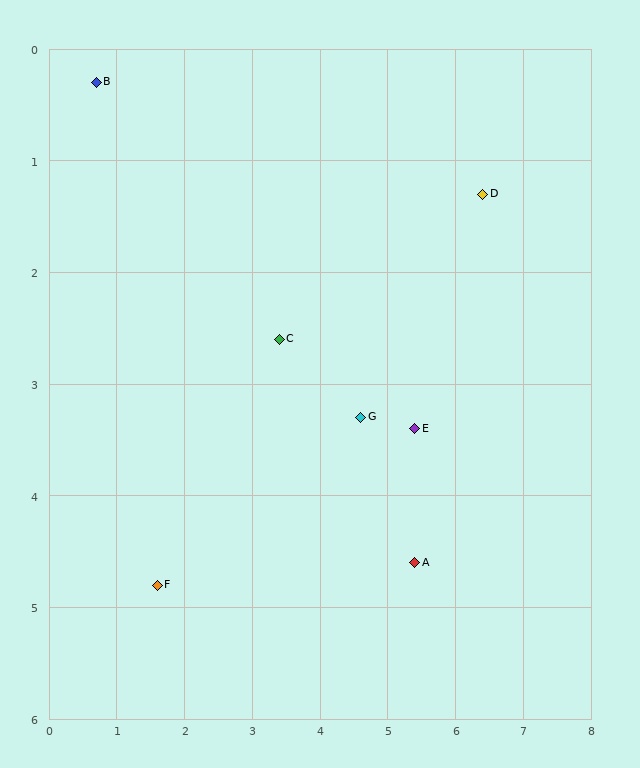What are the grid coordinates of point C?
Point C is at approximately (3.4, 2.6).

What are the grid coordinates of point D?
Point D is at approximately (6.4, 1.3).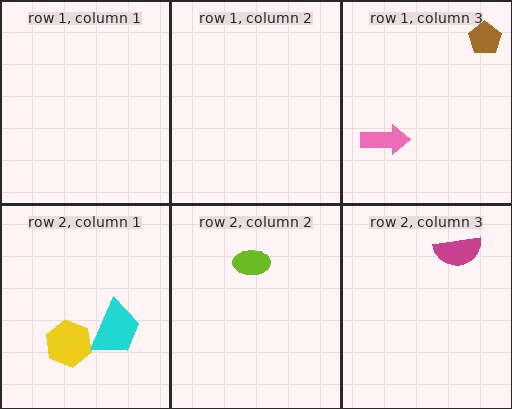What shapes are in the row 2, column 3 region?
The magenta semicircle.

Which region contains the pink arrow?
The row 1, column 3 region.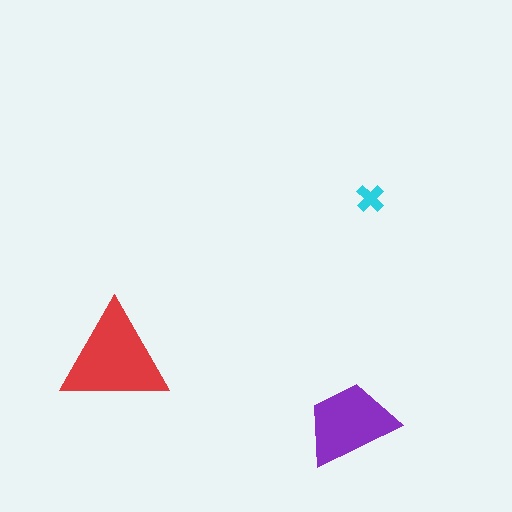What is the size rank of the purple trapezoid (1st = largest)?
2nd.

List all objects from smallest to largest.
The cyan cross, the purple trapezoid, the red triangle.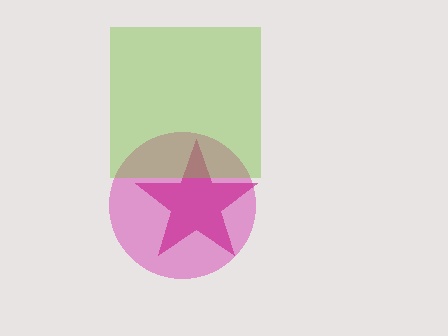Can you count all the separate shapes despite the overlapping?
Yes, there are 3 separate shapes.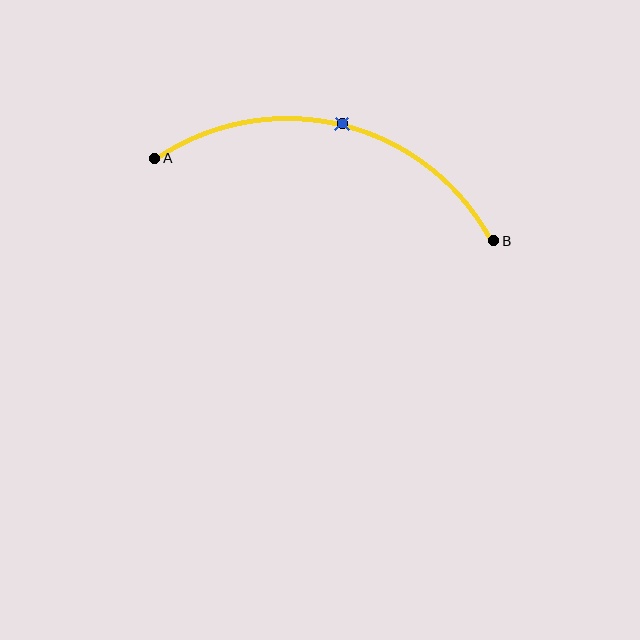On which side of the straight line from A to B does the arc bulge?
The arc bulges above the straight line connecting A and B.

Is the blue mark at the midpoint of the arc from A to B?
Yes. The blue mark lies on the arc at equal arc-length from both A and B — it is the arc midpoint.